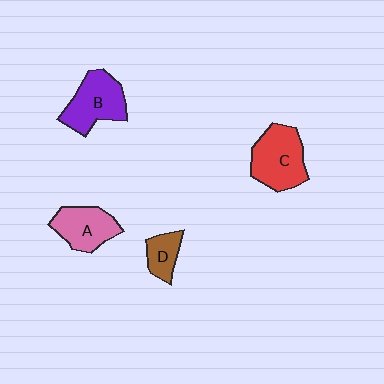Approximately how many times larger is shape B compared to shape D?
Approximately 2.0 times.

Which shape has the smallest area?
Shape D (brown).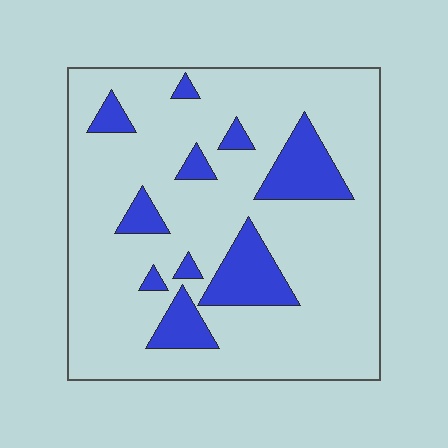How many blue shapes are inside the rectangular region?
10.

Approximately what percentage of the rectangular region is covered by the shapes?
Approximately 15%.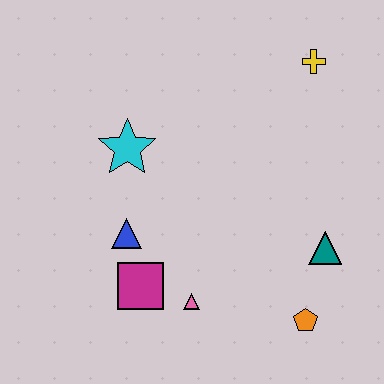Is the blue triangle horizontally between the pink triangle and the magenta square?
No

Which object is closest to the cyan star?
The blue triangle is closest to the cyan star.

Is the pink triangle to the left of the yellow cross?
Yes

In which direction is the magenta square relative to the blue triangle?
The magenta square is below the blue triangle.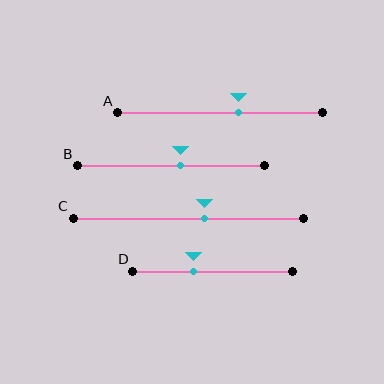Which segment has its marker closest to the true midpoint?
Segment B has its marker closest to the true midpoint.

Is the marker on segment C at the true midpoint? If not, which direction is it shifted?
No, the marker on segment C is shifted to the right by about 7% of the segment length.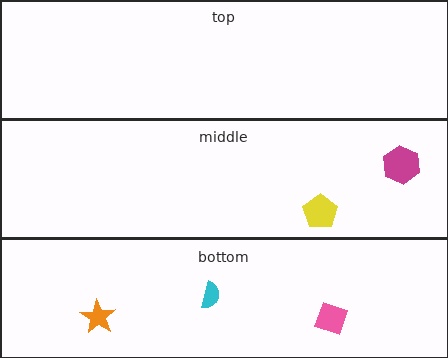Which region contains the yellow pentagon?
The middle region.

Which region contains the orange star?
The bottom region.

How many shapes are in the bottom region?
3.